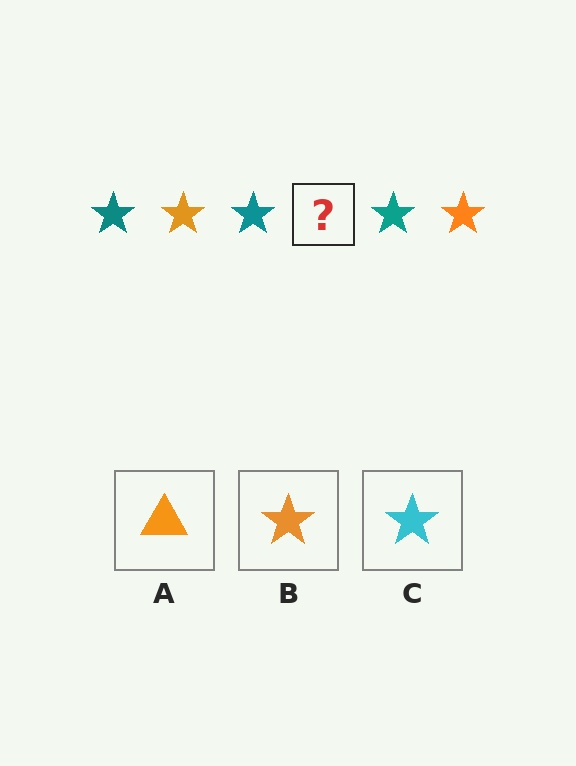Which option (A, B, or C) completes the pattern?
B.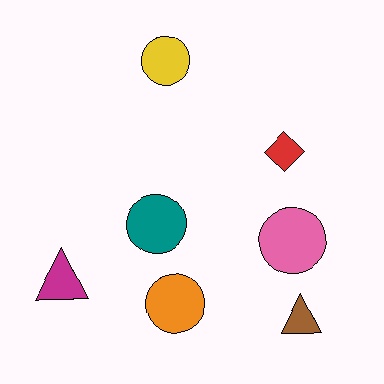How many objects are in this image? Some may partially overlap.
There are 7 objects.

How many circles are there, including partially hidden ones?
There are 4 circles.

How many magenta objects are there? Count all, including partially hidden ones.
There is 1 magenta object.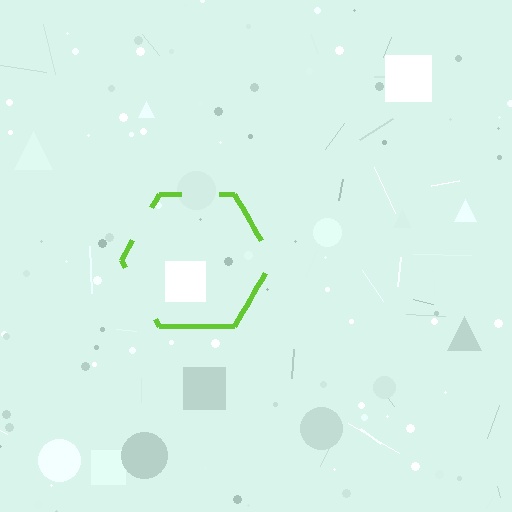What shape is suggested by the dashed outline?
The dashed outline suggests a hexagon.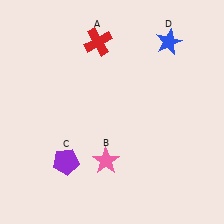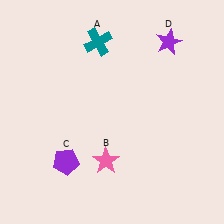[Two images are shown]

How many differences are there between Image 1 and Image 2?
There are 2 differences between the two images.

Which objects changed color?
A changed from red to teal. D changed from blue to purple.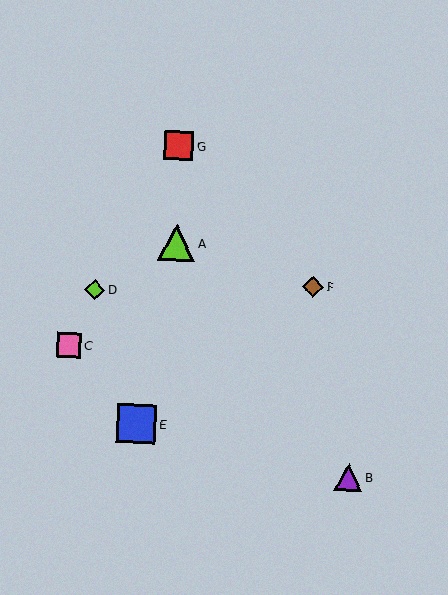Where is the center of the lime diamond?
The center of the lime diamond is at (95, 290).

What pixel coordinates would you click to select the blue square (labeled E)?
Click at (137, 424) to select the blue square E.